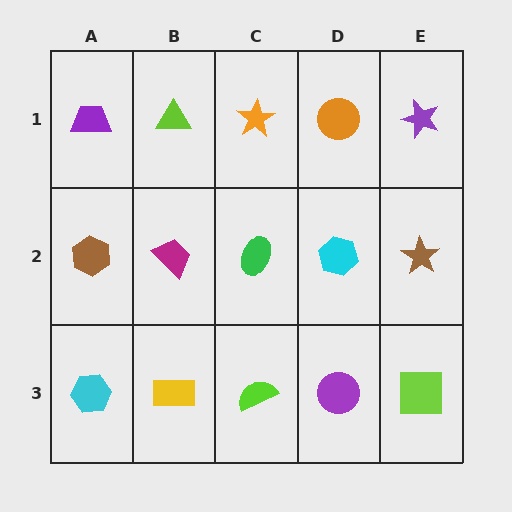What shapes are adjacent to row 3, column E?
A brown star (row 2, column E), a purple circle (row 3, column D).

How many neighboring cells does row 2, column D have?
4.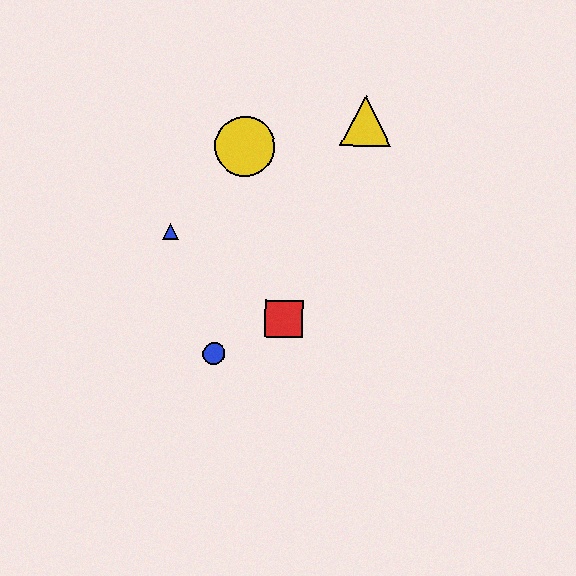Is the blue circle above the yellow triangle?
No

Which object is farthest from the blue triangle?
The yellow triangle is farthest from the blue triangle.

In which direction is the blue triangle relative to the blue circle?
The blue triangle is above the blue circle.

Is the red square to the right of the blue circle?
Yes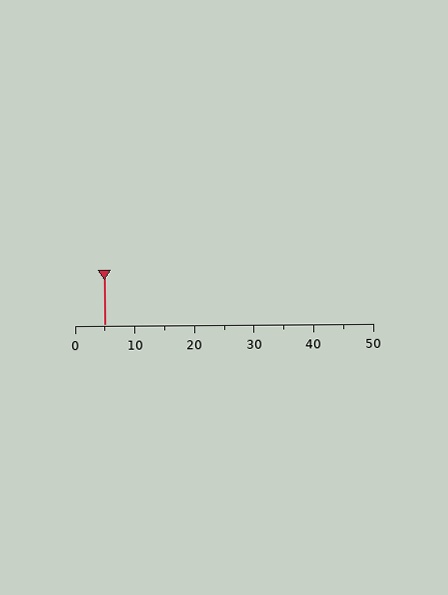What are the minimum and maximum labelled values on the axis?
The axis runs from 0 to 50.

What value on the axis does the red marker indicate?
The marker indicates approximately 5.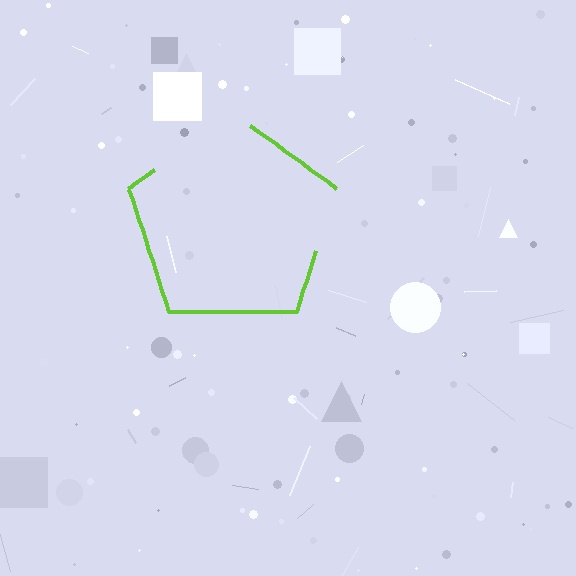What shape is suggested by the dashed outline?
The dashed outline suggests a pentagon.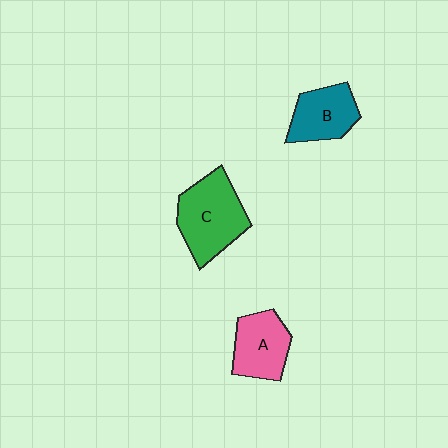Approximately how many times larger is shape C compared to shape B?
Approximately 1.4 times.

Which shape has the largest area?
Shape C (green).